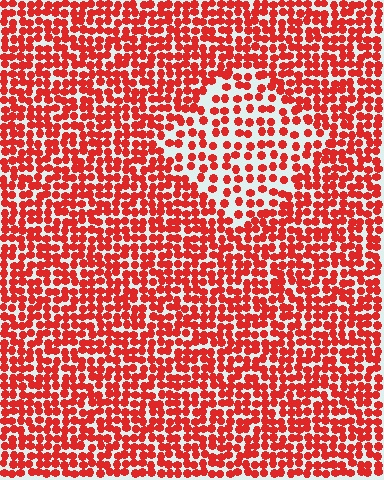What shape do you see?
I see a diamond.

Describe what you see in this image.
The image contains small red elements arranged at two different densities. A diamond-shaped region is visible where the elements are less densely packed than the surrounding area.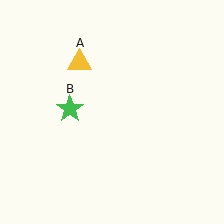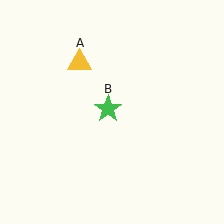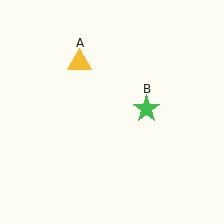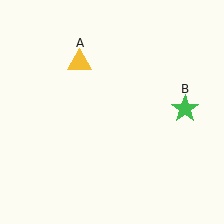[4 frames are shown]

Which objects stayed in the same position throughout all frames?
Yellow triangle (object A) remained stationary.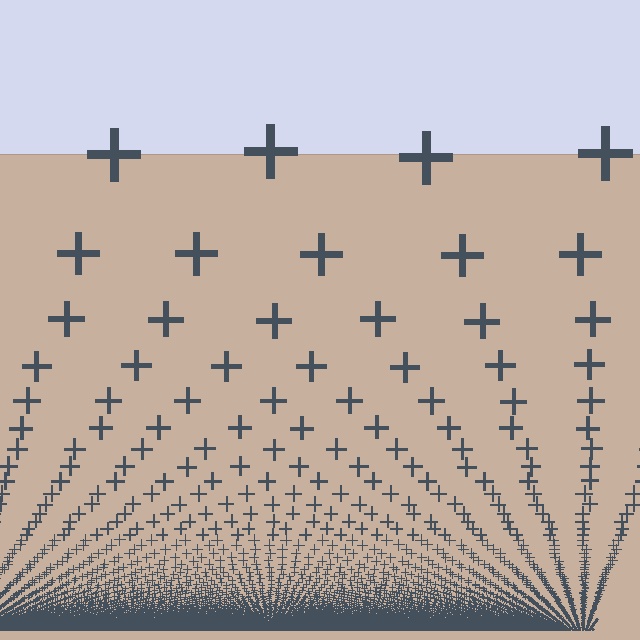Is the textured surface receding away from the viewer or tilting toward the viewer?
The surface appears to tilt toward the viewer. Texture elements get larger and sparser toward the top.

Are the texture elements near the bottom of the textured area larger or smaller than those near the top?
Smaller. The gradient is inverted — elements near the bottom are smaller and denser.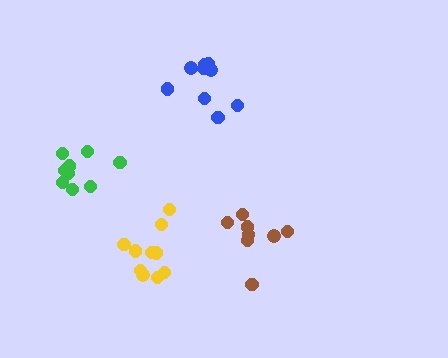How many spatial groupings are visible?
There are 4 spatial groupings.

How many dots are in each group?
Group 1: 9 dots, Group 2: 9 dots, Group 3: 10 dots, Group 4: 8 dots (36 total).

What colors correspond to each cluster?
The clusters are colored: blue, green, yellow, brown.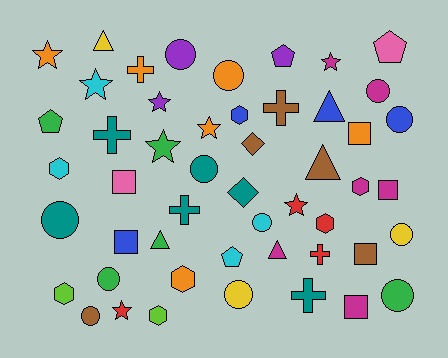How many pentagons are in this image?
There are 4 pentagons.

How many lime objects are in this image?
There are 2 lime objects.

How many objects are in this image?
There are 50 objects.